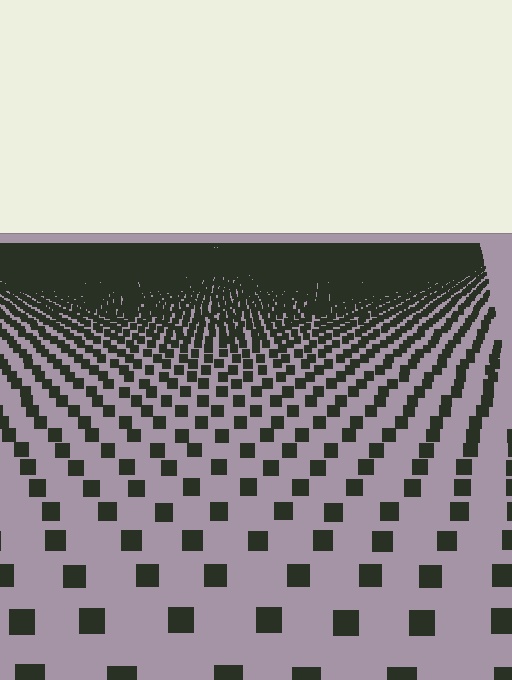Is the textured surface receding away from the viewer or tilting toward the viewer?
The surface is receding away from the viewer. Texture elements get smaller and denser toward the top.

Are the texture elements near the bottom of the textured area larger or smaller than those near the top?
Larger. Near the bottom, elements are closer to the viewer and appear at a bigger on-screen size.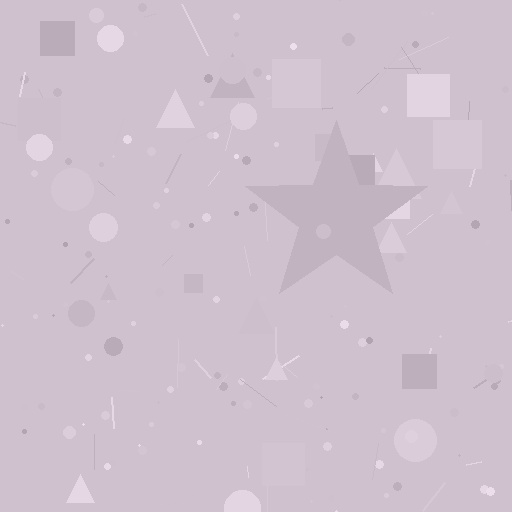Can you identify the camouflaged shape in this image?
The camouflaged shape is a star.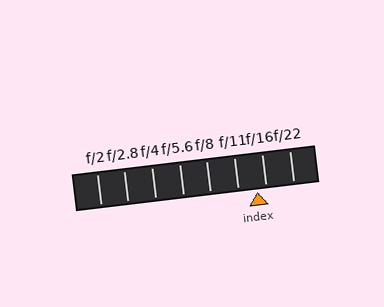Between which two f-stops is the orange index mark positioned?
The index mark is between f/11 and f/16.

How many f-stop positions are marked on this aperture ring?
There are 8 f-stop positions marked.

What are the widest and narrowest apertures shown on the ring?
The widest aperture shown is f/2 and the narrowest is f/22.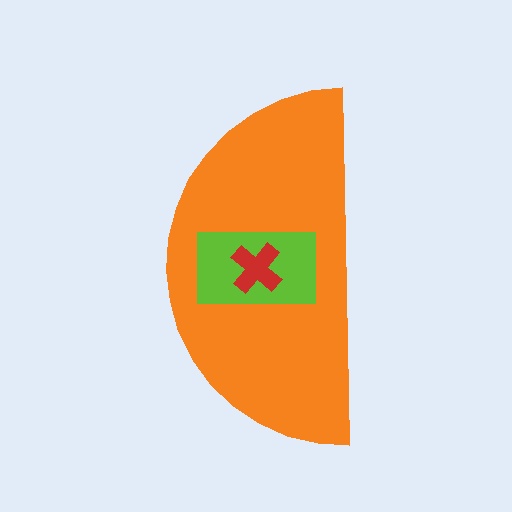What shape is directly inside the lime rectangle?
The red cross.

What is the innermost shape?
The red cross.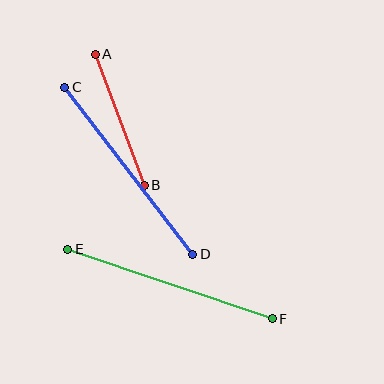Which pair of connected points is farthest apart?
Points E and F are farthest apart.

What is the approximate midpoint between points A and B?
The midpoint is at approximately (120, 120) pixels.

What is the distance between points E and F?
The distance is approximately 216 pixels.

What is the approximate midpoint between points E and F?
The midpoint is at approximately (170, 284) pixels.